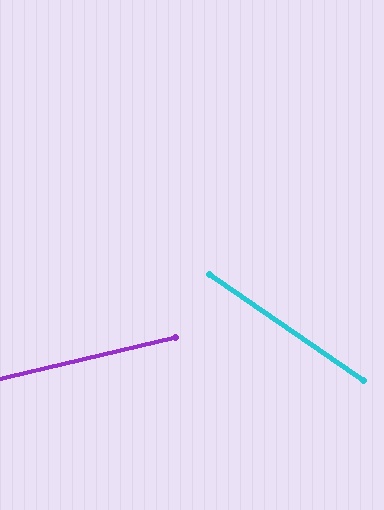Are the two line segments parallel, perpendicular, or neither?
Neither parallel nor perpendicular — they differ by about 48°.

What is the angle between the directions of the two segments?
Approximately 48 degrees.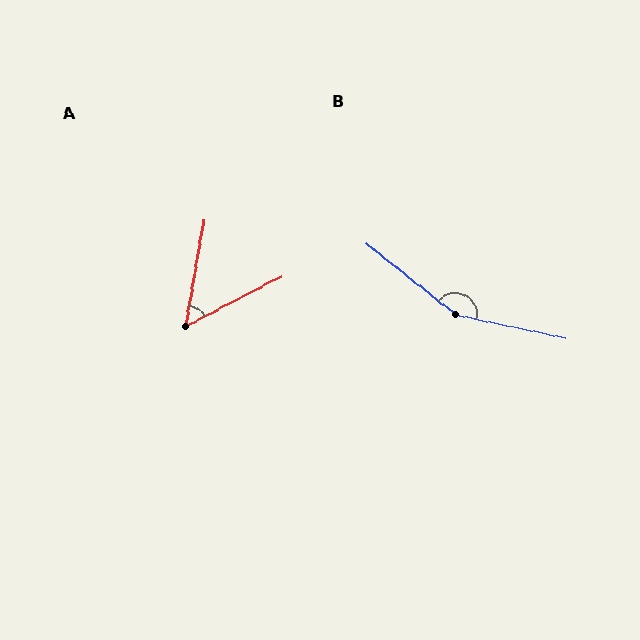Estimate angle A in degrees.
Approximately 53 degrees.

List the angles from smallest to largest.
A (53°), B (154°).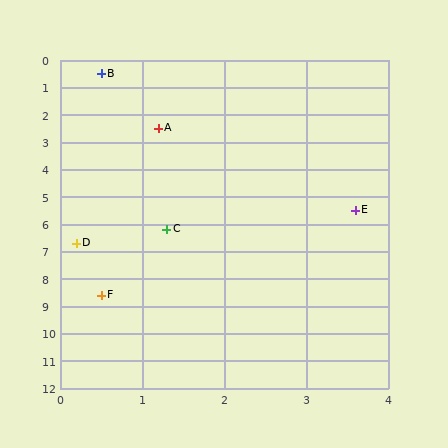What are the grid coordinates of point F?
Point F is at approximately (0.5, 8.6).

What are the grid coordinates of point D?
Point D is at approximately (0.2, 6.7).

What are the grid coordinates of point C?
Point C is at approximately (1.3, 6.2).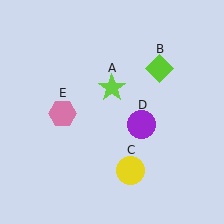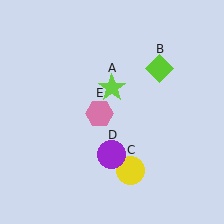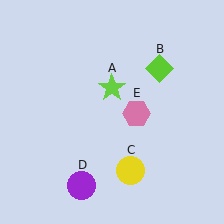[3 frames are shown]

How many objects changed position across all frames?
2 objects changed position: purple circle (object D), pink hexagon (object E).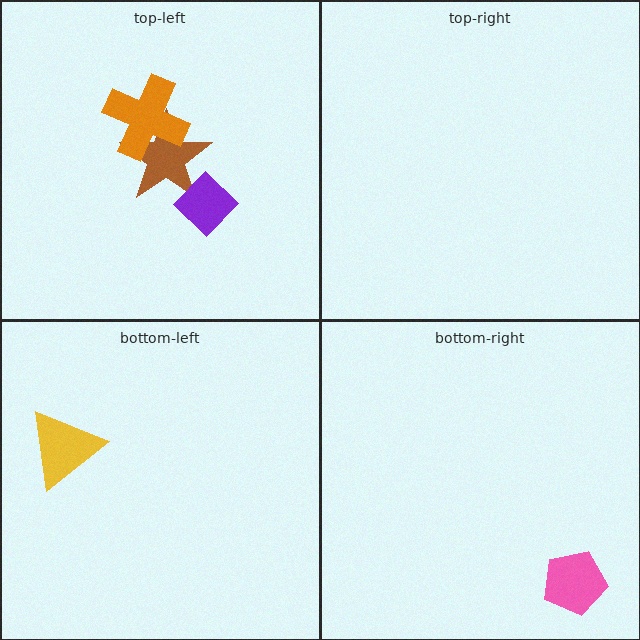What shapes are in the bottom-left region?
The yellow triangle.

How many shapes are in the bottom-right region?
1.